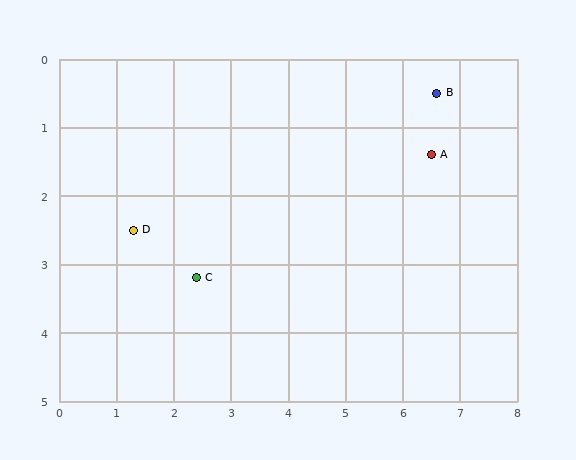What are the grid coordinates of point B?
Point B is at approximately (6.6, 0.5).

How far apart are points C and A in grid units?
Points C and A are about 4.5 grid units apart.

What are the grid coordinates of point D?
Point D is at approximately (1.3, 2.5).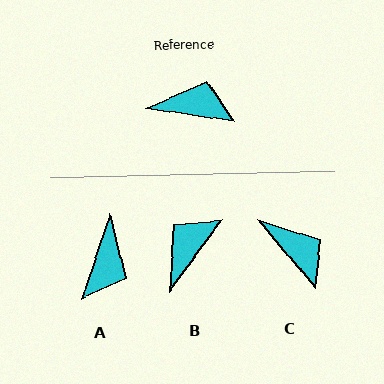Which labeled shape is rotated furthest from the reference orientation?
A, about 100 degrees away.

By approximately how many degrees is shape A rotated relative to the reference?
Approximately 100 degrees clockwise.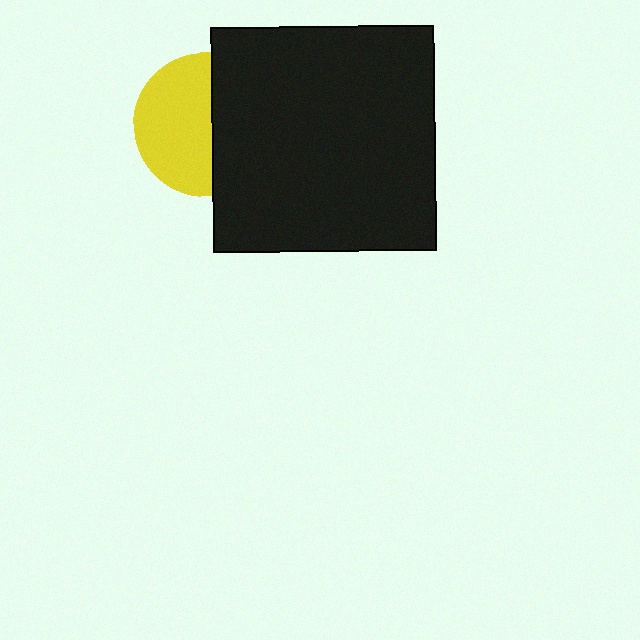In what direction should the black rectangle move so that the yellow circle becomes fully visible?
The black rectangle should move right. That is the shortest direction to clear the overlap and leave the yellow circle fully visible.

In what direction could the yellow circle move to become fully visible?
The yellow circle could move left. That would shift it out from behind the black rectangle entirely.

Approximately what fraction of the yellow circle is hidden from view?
Roughly 45% of the yellow circle is hidden behind the black rectangle.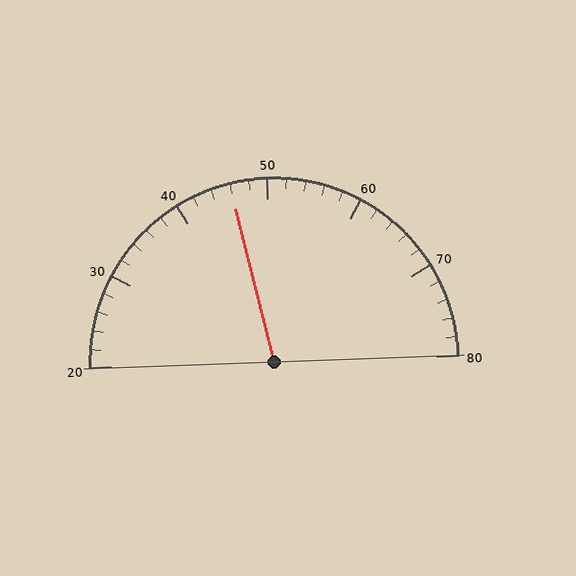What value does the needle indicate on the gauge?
The needle indicates approximately 46.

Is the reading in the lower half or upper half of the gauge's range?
The reading is in the lower half of the range (20 to 80).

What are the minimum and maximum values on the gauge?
The gauge ranges from 20 to 80.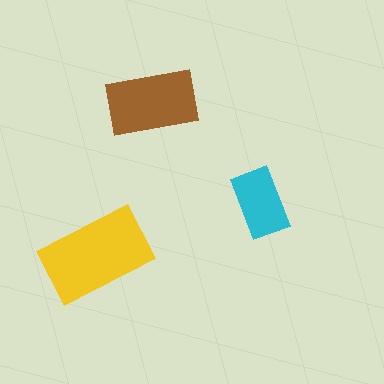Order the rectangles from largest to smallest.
the yellow one, the brown one, the cyan one.